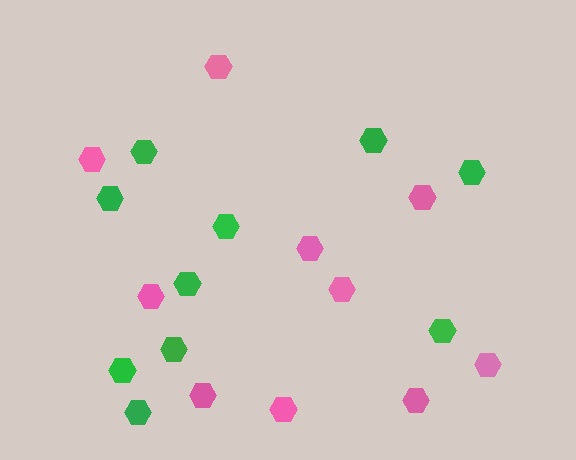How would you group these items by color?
There are 2 groups: one group of green hexagons (10) and one group of pink hexagons (10).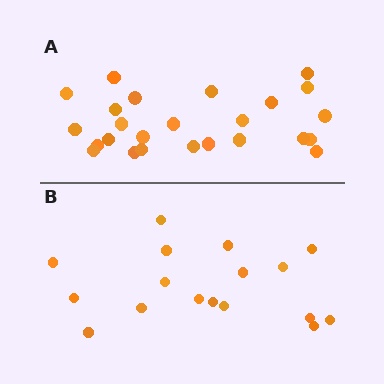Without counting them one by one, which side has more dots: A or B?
Region A (the top region) has more dots.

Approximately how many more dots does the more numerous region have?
Region A has roughly 8 or so more dots than region B.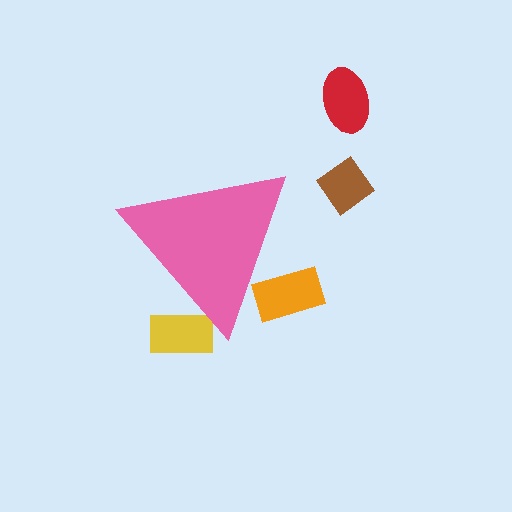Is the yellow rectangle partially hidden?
Yes, the yellow rectangle is partially hidden behind the pink triangle.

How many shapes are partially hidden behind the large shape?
2 shapes are partially hidden.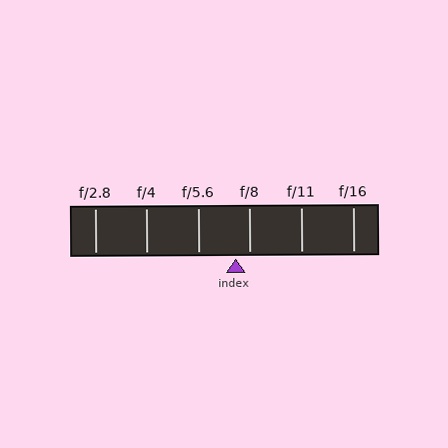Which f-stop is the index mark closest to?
The index mark is closest to f/8.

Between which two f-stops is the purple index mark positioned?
The index mark is between f/5.6 and f/8.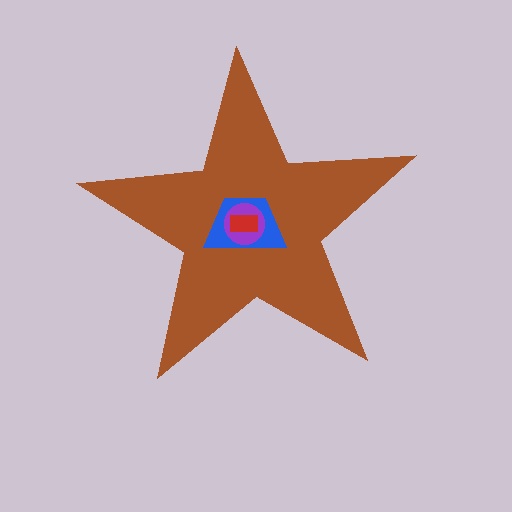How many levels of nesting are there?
4.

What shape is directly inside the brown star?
The blue trapezoid.